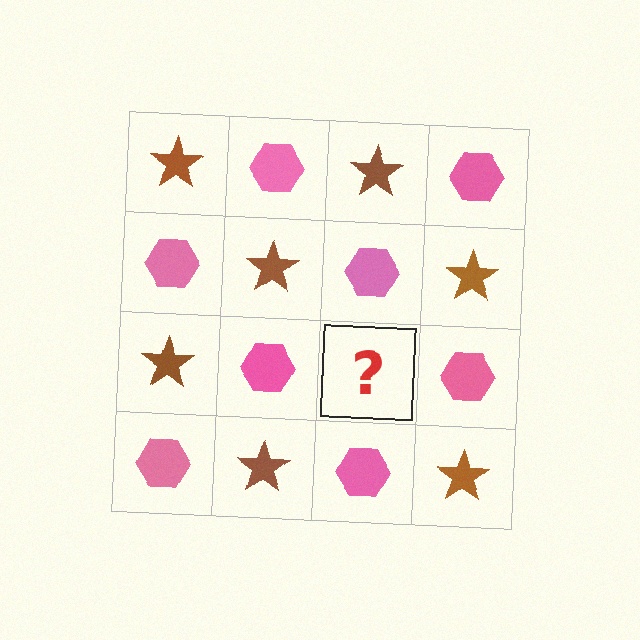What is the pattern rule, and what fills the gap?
The rule is that it alternates brown star and pink hexagon in a checkerboard pattern. The gap should be filled with a brown star.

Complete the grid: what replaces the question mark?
The question mark should be replaced with a brown star.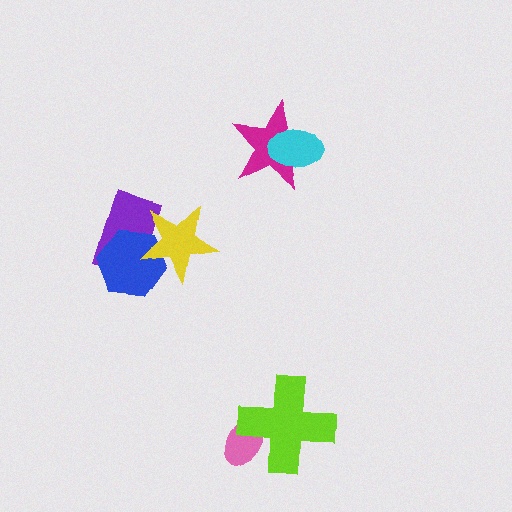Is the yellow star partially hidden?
No, no other shape covers it.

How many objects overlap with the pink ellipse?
1 object overlaps with the pink ellipse.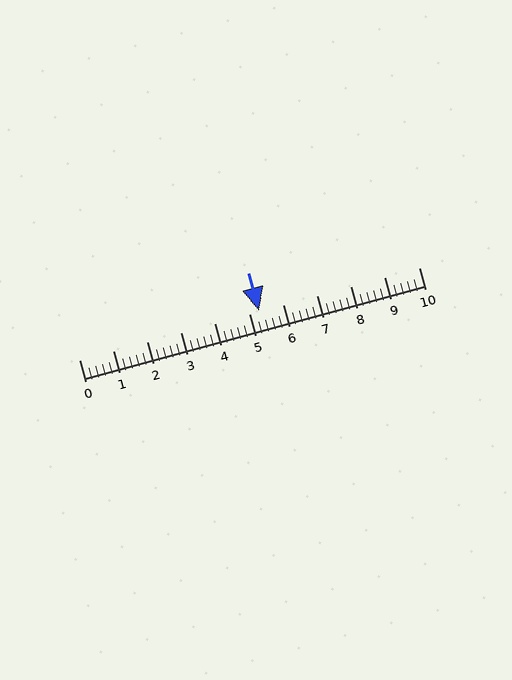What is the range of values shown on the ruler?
The ruler shows values from 0 to 10.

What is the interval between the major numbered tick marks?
The major tick marks are spaced 1 units apart.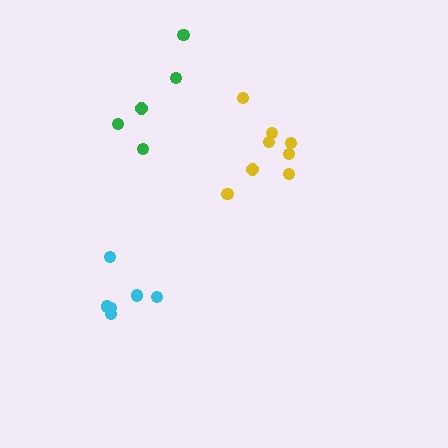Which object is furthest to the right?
The yellow cluster is rightmost.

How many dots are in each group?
Group 1: 6 dots, Group 2: 5 dots, Group 3: 8 dots (19 total).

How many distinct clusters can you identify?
There are 3 distinct clusters.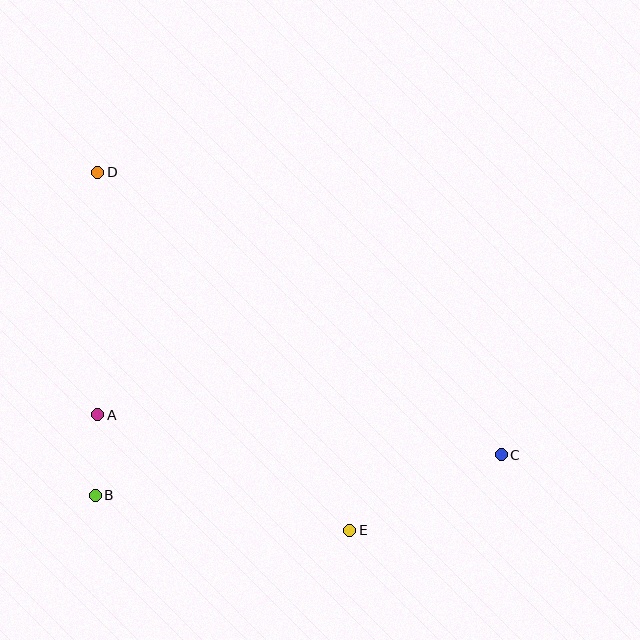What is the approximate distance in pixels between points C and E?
The distance between C and E is approximately 169 pixels.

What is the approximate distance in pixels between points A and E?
The distance between A and E is approximately 277 pixels.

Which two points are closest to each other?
Points A and B are closest to each other.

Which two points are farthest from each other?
Points C and D are farthest from each other.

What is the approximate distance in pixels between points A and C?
The distance between A and C is approximately 405 pixels.